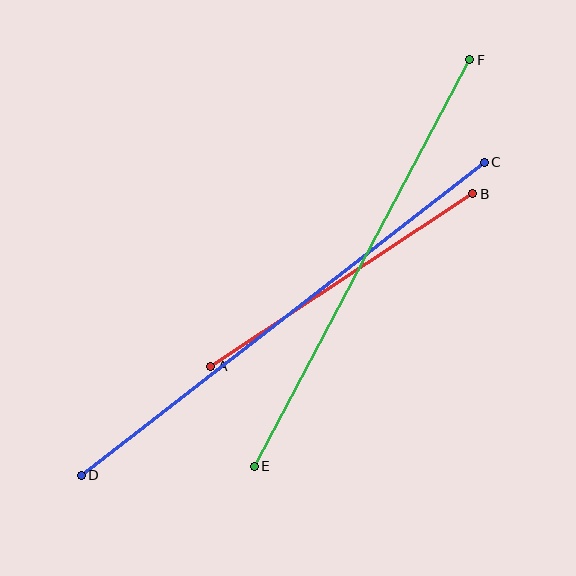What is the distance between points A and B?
The distance is approximately 314 pixels.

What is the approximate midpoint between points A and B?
The midpoint is at approximately (342, 280) pixels.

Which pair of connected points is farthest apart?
Points C and D are farthest apart.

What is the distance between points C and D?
The distance is approximately 510 pixels.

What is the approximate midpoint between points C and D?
The midpoint is at approximately (283, 319) pixels.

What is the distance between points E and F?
The distance is approximately 460 pixels.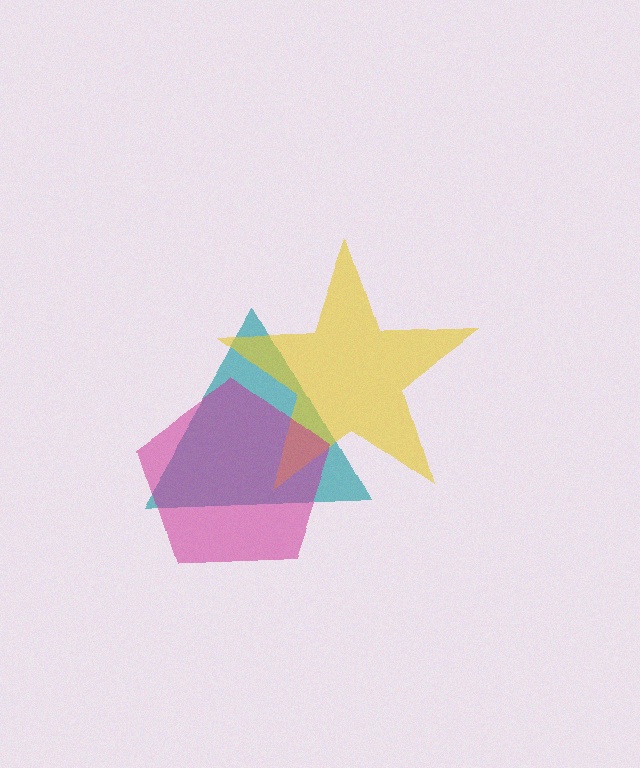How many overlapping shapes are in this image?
There are 3 overlapping shapes in the image.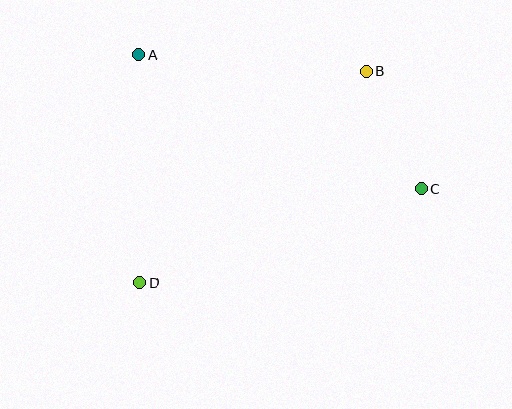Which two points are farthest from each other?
Points A and C are farthest from each other.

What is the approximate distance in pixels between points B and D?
The distance between B and D is approximately 309 pixels.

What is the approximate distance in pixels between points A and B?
The distance between A and B is approximately 228 pixels.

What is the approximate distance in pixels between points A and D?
The distance between A and D is approximately 228 pixels.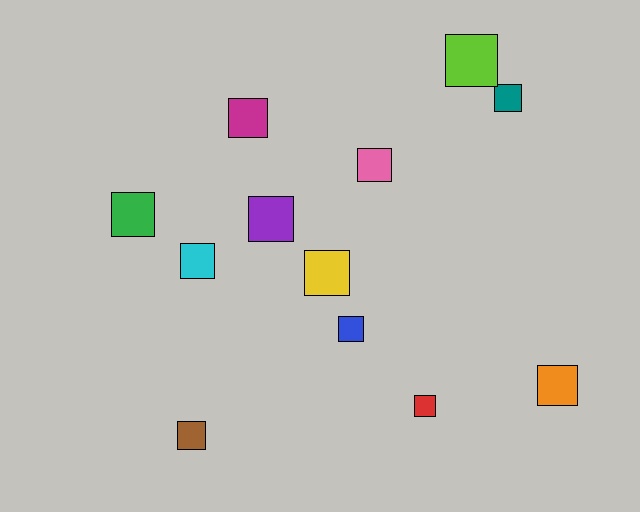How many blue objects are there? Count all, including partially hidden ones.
There is 1 blue object.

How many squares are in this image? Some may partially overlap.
There are 12 squares.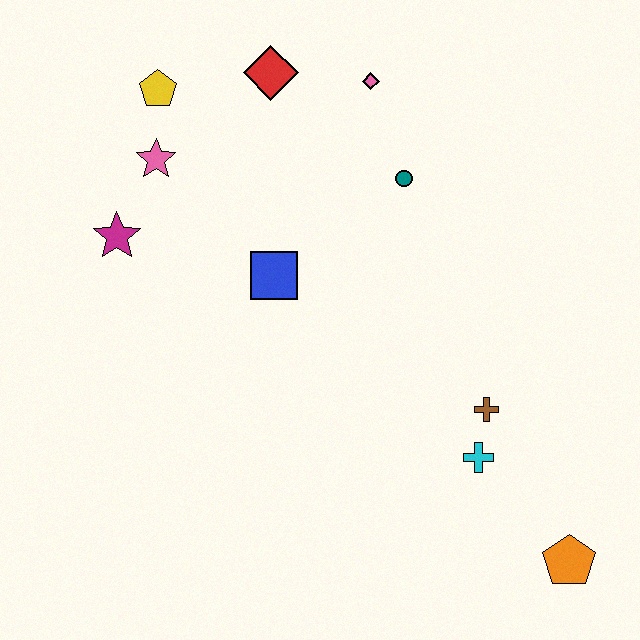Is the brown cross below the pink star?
Yes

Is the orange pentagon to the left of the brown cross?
No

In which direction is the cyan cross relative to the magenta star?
The cyan cross is to the right of the magenta star.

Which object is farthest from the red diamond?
The orange pentagon is farthest from the red diamond.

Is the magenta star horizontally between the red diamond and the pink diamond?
No